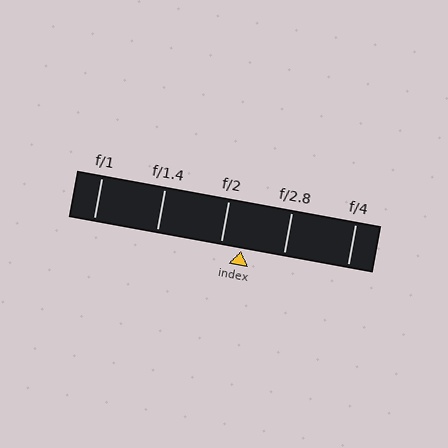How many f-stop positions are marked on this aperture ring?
There are 5 f-stop positions marked.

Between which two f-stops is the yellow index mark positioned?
The index mark is between f/2 and f/2.8.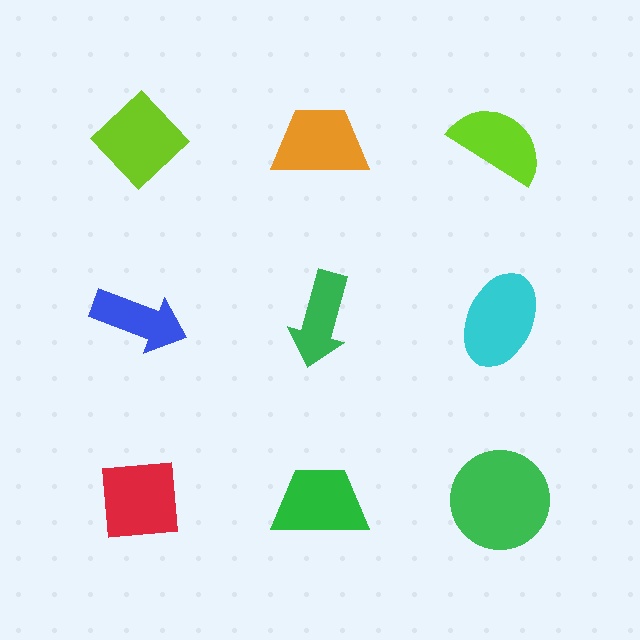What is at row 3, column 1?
A red square.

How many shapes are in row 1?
3 shapes.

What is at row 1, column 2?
An orange trapezoid.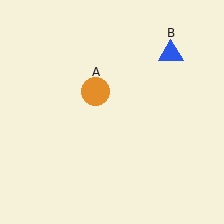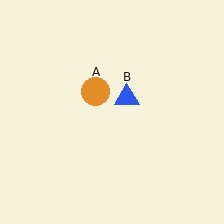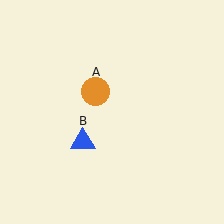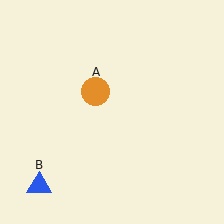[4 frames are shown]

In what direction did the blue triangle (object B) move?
The blue triangle (object B) moved down and to the left.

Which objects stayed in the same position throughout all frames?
Orange circle (object A) remained stationary.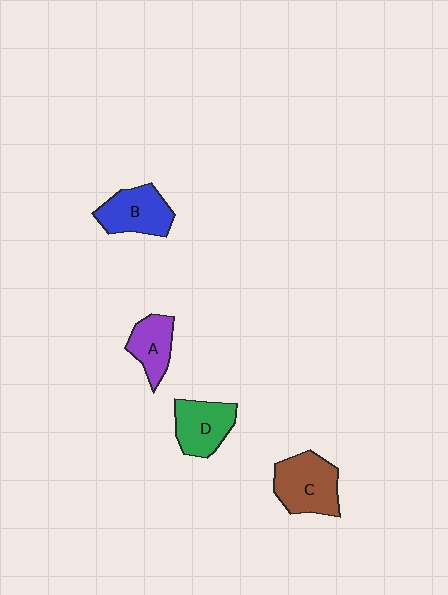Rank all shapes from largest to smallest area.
From largest to smallest: C (brown), B (blue), D (green), A (purple).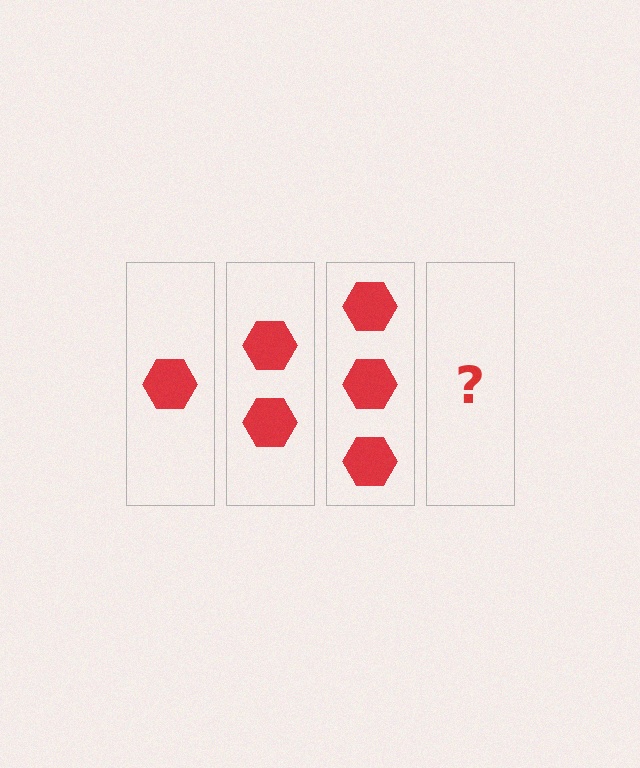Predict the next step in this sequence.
The next step is 4 hexagons.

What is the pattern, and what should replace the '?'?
The pattern is that each step adds one more hexagon. The '?' should be 4 hexagons.